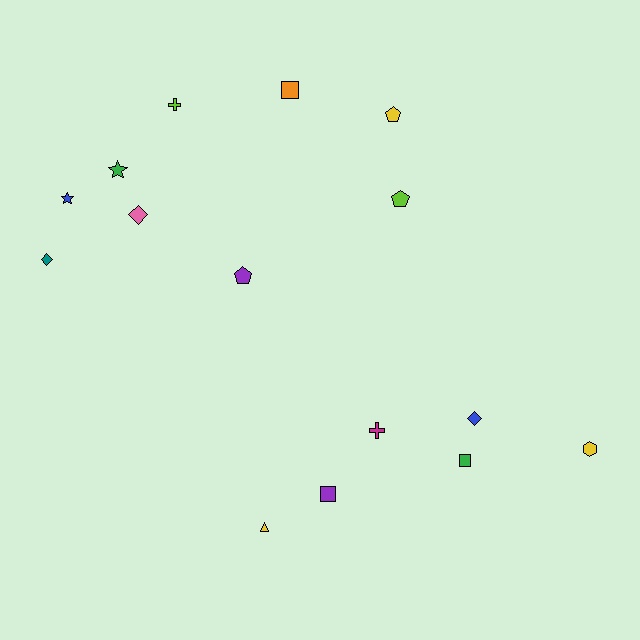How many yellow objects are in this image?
There are 3 yellow objects.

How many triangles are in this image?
There is 1 triangle.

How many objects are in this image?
There are 15 objects.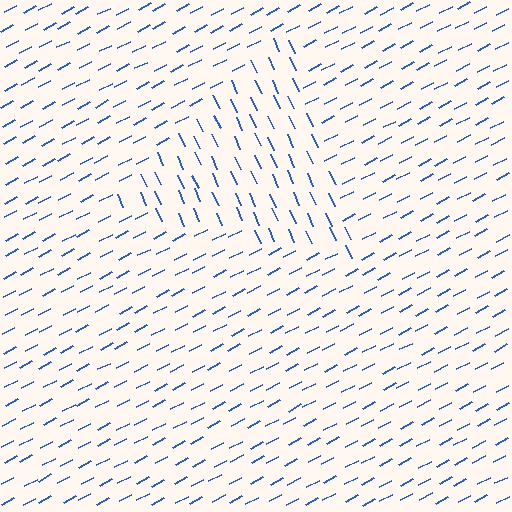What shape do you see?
I see a triangle.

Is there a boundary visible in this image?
Yes, there is a texture boundary formed by a change in line orientation.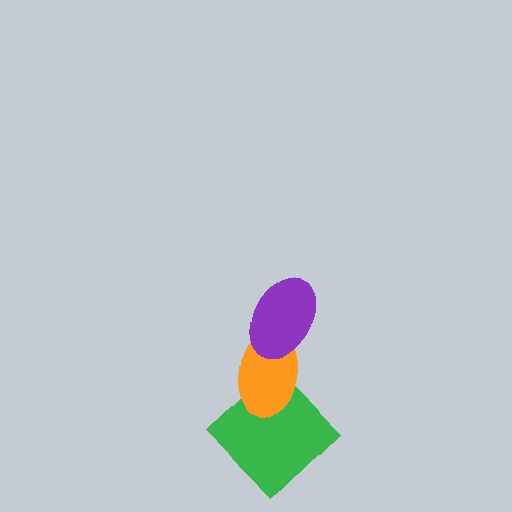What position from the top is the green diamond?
The green diamond is 3rd from the top.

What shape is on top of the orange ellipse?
The purple ellipse is on top of the orange ellipse.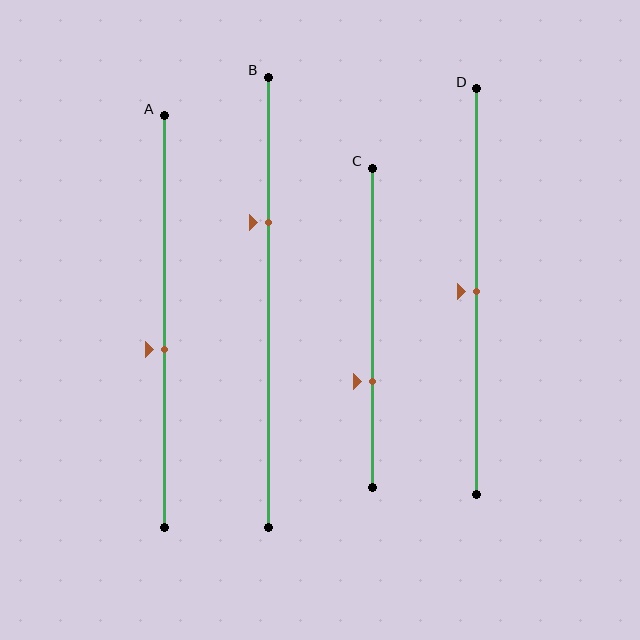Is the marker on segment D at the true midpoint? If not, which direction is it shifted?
Yes, the marker on segment D is at the true midpoint.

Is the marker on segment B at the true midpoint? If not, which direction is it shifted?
No, the marker on segment B is shifted upward by about 18% of the segment length.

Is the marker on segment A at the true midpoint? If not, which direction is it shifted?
No, the marker on segment A is shifted downward by about 7% of the segment length.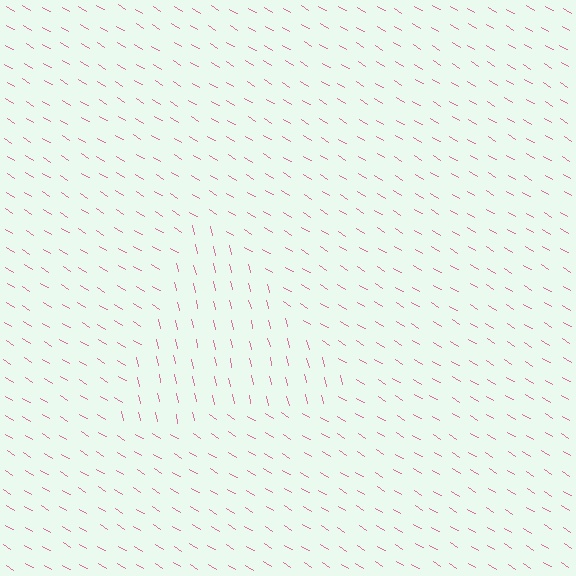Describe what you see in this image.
The image is filled with small pink line segments. A triangle region in the image has lines oriented differently from the surrounding lines, creating a visible texture boundary.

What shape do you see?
I see a triangle.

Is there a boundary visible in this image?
Yes, there is a texture boundary formed by a change in line orientation.